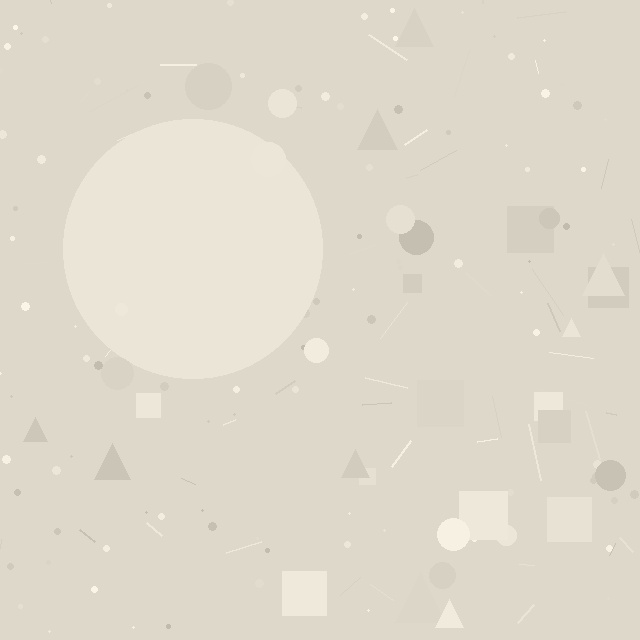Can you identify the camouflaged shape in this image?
The camouflaged shape is a circle.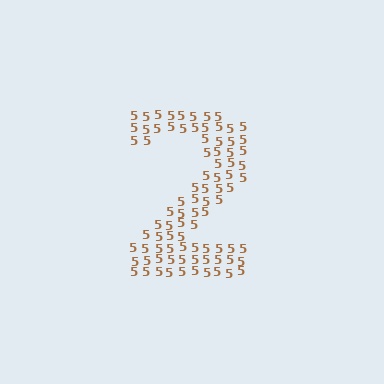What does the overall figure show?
The overall figure shows the digit 2.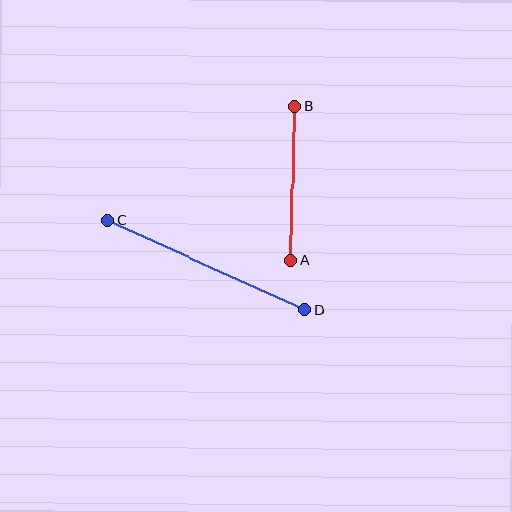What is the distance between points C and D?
The distance is approximately 216 pixels.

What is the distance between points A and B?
The distance is approximately 154 pixels.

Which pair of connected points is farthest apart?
Points C and D are farthest apart.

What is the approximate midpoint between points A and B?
The midpoint is at approximately (293, 183) pixels.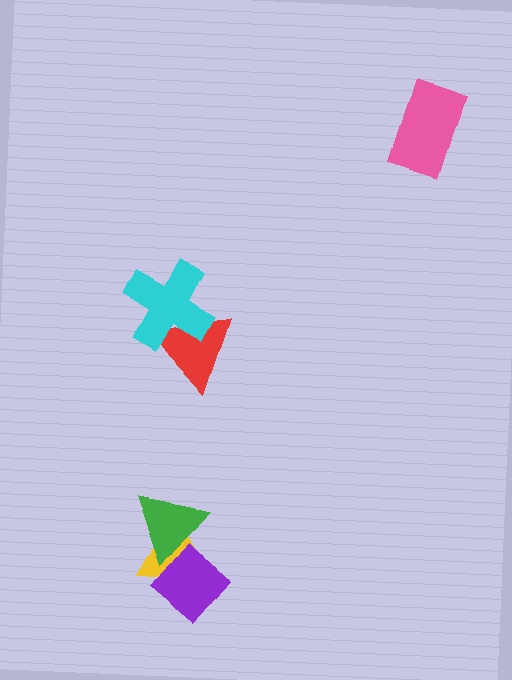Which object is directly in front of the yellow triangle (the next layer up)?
The green triangle is directly in front of the yellow triangle.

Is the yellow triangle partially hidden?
Yes, it is partially covered by another shape.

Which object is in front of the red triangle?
The cyan cross is in front of the red triangle.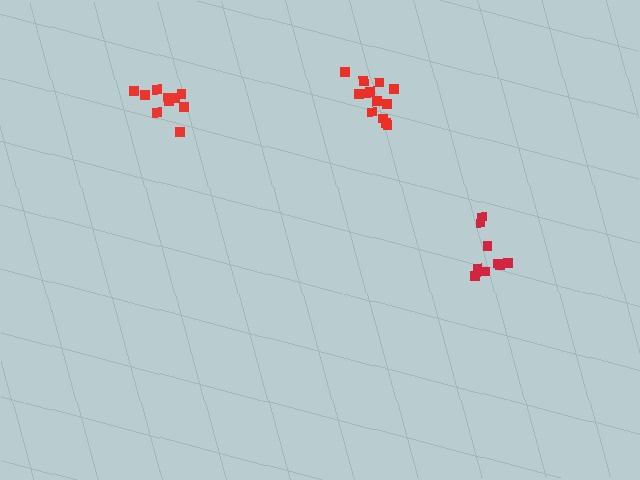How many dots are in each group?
Group 1: 13 dots, Group 2: 9 dots, Group 3: 10 dots (32 total).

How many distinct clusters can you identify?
There are 3 distinct clusters.